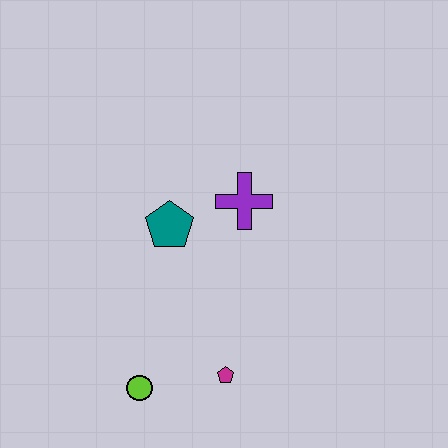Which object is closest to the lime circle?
The magenta pentagon is closest to the lime circle.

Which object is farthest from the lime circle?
The purple cross is farthest from the lime circle.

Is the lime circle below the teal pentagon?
Yes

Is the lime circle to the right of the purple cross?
No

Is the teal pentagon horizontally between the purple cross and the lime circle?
Yes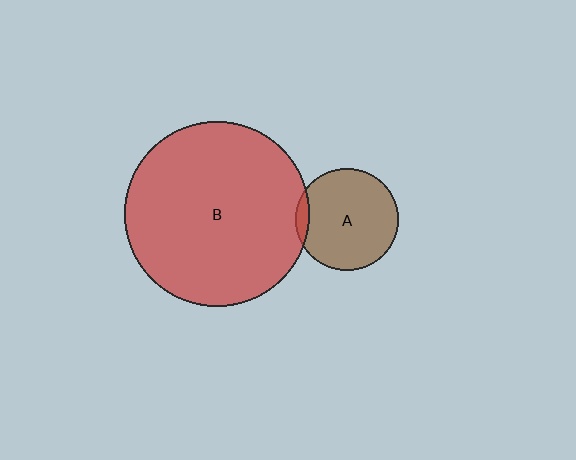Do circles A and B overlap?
Yes.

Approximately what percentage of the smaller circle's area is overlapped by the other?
Approximately 5%.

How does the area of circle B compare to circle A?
Approximately 3.2 times.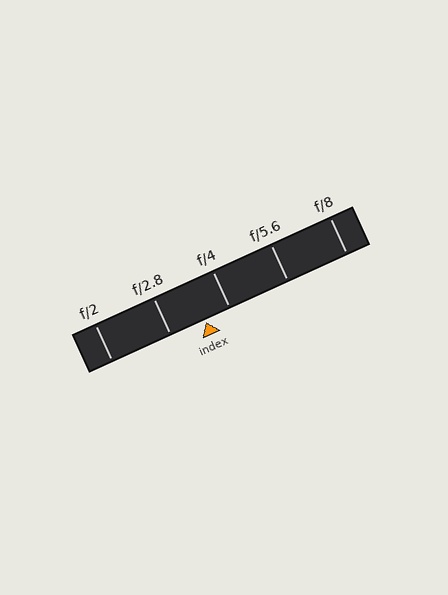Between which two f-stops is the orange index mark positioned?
The index mark is between f/2.8 and f/4.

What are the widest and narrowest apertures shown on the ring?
The widest aperture shown is f/2 and the narrowest is f/8.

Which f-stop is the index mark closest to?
The index mark is closest to f/4.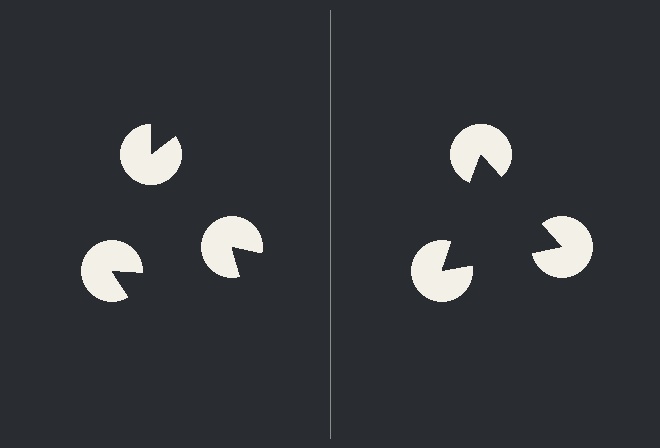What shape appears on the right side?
An illusory triangle.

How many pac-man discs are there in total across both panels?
6 — 3 on each side.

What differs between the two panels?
The pac-man discs are positioned identically on both sides; only the wedge orientations differ. On the right they align to a triangle; on the left they are misaligned.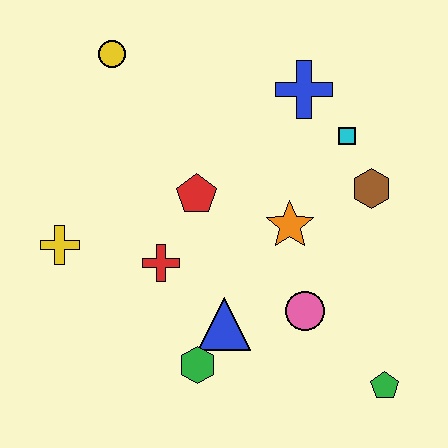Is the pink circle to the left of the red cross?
No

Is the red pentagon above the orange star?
Yes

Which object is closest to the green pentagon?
The pink circle is closest to the green pentagon.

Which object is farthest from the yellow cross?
The green pentagon is farthest from the yellow cross.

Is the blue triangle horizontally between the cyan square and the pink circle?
No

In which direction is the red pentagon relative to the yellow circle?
The red pentagon is below the yellow circle.